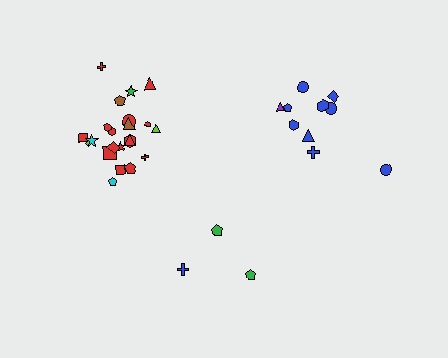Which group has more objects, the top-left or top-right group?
The top-left group.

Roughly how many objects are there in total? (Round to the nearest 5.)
Roughly 35 objects in total.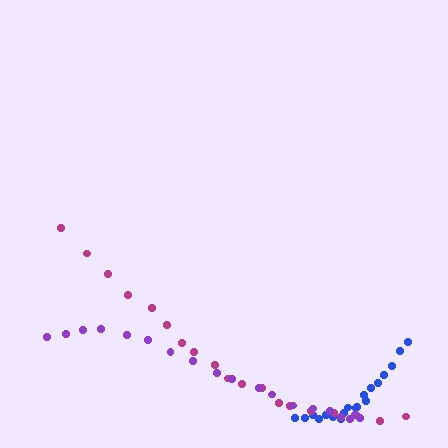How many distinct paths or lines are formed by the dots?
There are 3 distinct paths.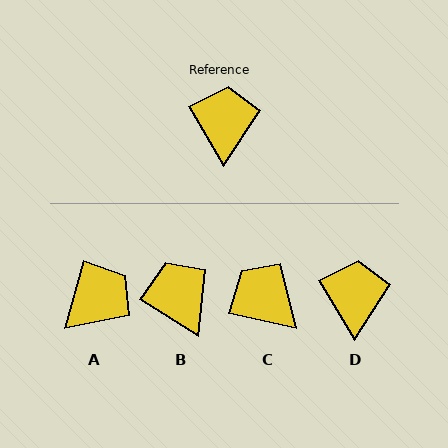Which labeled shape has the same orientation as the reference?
D.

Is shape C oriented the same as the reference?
No, it is off by about 47 degrees.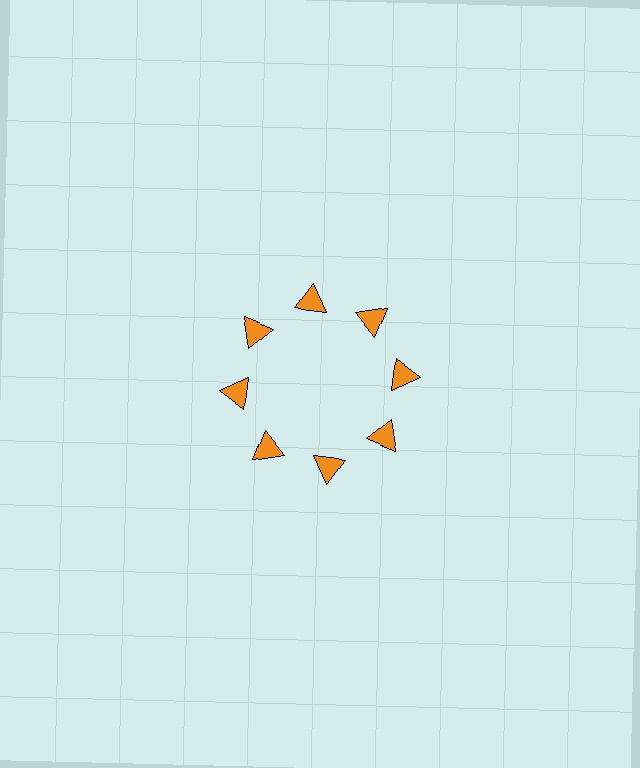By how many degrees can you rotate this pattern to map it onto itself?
The pattern maps onto itself every 45 degrees of rotation.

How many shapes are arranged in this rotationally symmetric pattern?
There are 8 shapes, arranged in 8 groups of 1.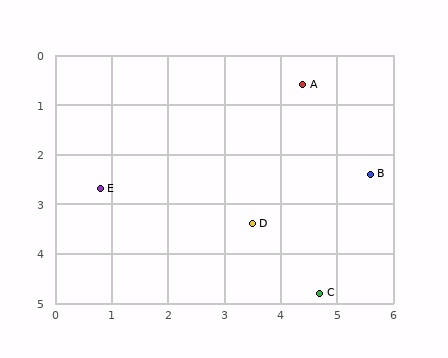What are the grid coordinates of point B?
Point B is at approximately (5.6, 2.4).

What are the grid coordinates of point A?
Point A is at approximately (4.4, 0.6).